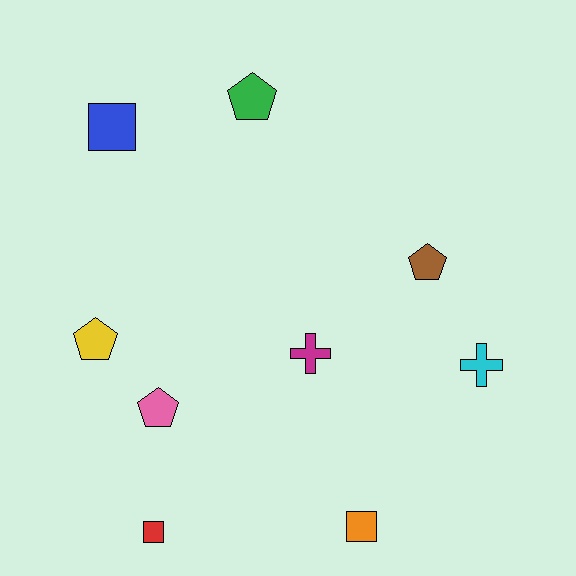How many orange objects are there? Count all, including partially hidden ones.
There is 1 orange object.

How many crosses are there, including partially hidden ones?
There are 2 crosses.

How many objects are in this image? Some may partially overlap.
There are 9 objects.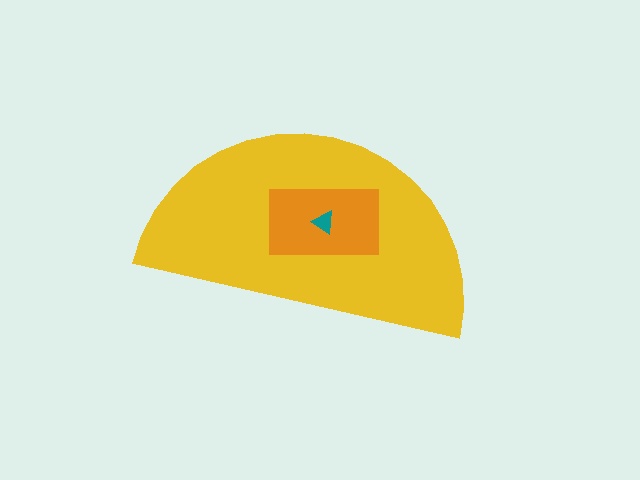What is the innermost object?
The teal triangle.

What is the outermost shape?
The yellow semicircle.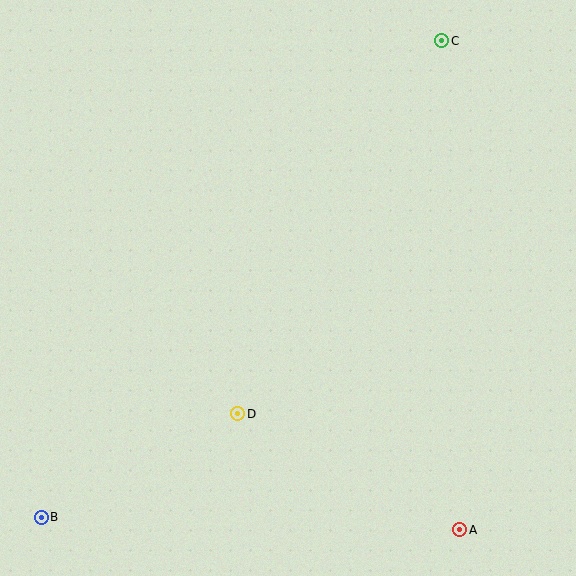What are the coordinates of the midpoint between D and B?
The midpoint between D and B is at (140, 466).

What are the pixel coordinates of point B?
Point B is at (41, 517).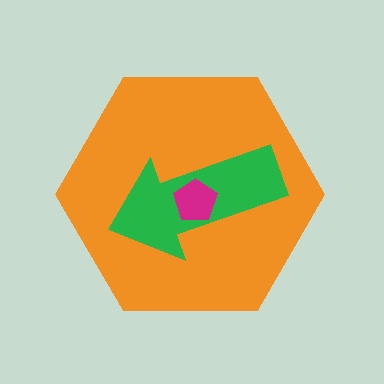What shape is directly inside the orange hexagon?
The green arrow.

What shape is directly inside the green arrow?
The magenta pentagon.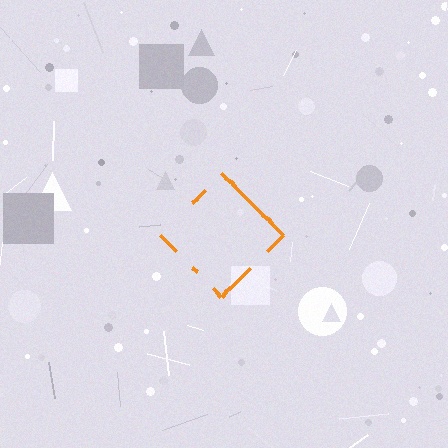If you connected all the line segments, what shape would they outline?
They would outline a diamond.